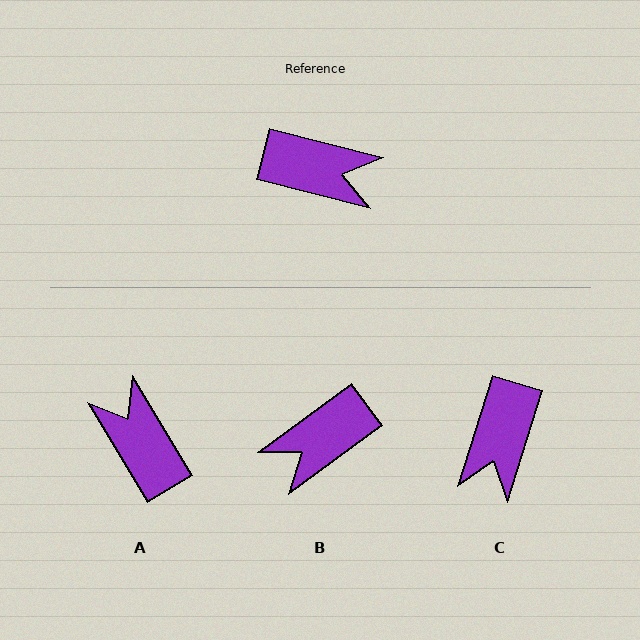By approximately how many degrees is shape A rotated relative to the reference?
Approximately 136 degrees counter-clockwise.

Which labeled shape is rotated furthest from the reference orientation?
A, about 136 degrees away.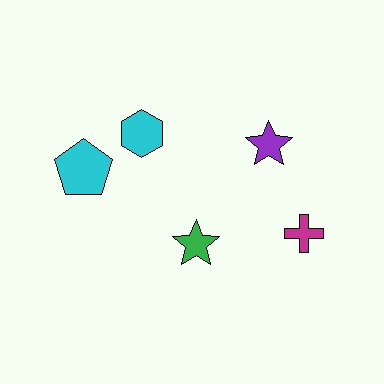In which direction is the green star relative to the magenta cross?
The green star is to the left of the magenta cross.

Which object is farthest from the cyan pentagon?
The magenta cross is farthest from the cyan pentagon.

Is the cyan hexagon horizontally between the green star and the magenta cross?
No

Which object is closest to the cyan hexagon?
The cyan pentagon is closest to the cyan hexagon.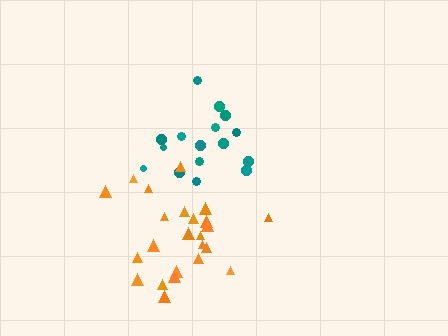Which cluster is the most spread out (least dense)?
Teal.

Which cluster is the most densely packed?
Orange.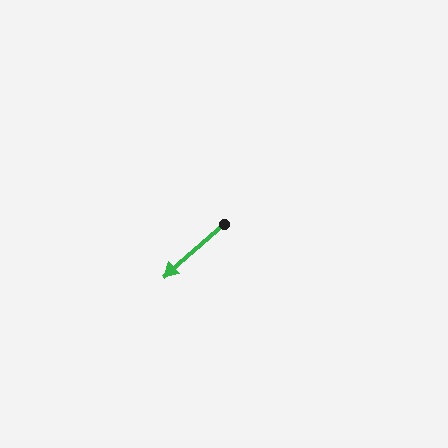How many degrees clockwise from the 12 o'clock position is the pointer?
Approximately 229 degrees.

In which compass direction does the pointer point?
Southwest.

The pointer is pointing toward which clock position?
Roughly 8 o'clock.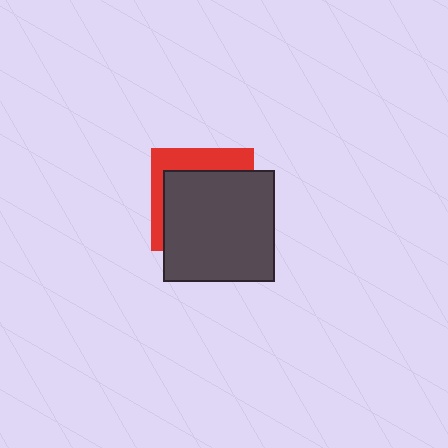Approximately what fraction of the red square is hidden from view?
Roughly 70% of the red square is hidden behind the dark gray square.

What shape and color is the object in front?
The object in front is a dark gray square.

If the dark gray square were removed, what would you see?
You would see the complete red square.